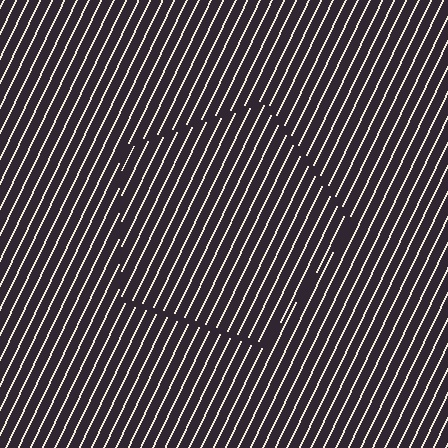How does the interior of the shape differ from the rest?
The interior of the shape contains the same grating, shifted by half a period — the contour is defined by the phase discontinuity where line-ends from the inner and outer gratings abut.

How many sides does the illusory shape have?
5 sides — the line-ends trace a pentagon.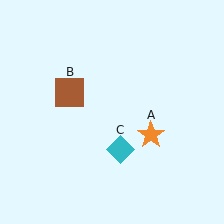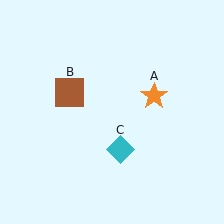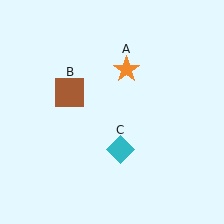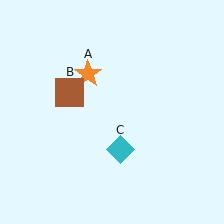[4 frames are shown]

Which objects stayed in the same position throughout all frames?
Brown square (object B) and cyan diamond (object C) remained stationary.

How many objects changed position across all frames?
1 object changed position: orange star (object A).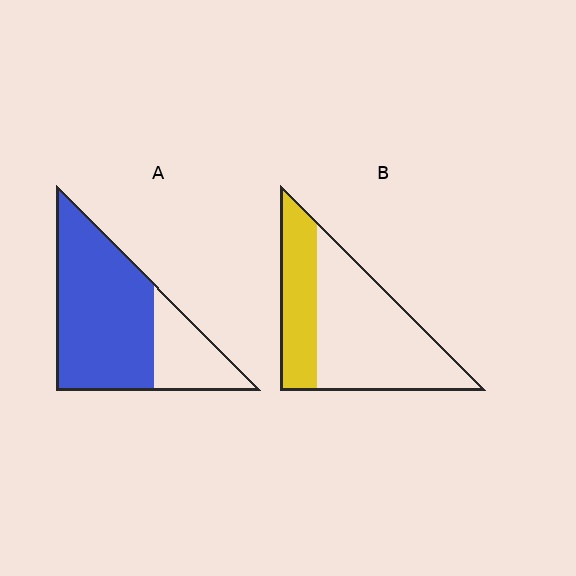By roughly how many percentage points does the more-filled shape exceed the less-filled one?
By roughly 40 percentage points (A over B).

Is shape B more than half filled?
No.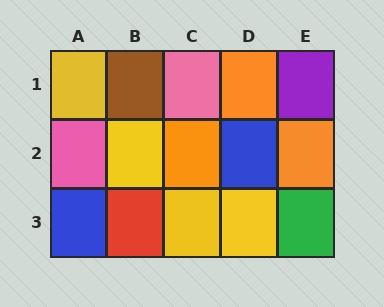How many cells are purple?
1 cell is purple.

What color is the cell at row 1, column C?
Pink.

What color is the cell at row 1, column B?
Brown.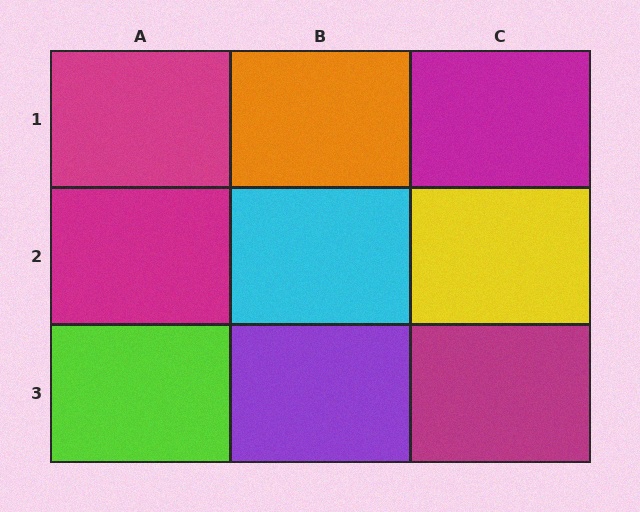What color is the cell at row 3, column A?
Lime.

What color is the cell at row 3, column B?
Purple.